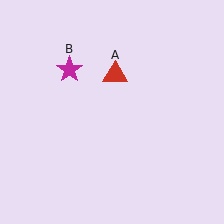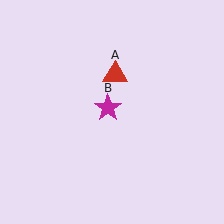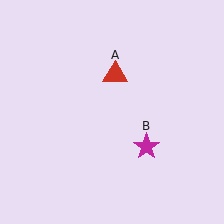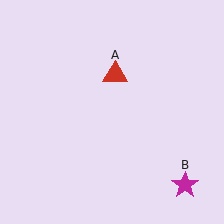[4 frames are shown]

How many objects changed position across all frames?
1 object changed position: magenta star (object B).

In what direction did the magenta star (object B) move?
The magenta star (object B) moved down and to the right.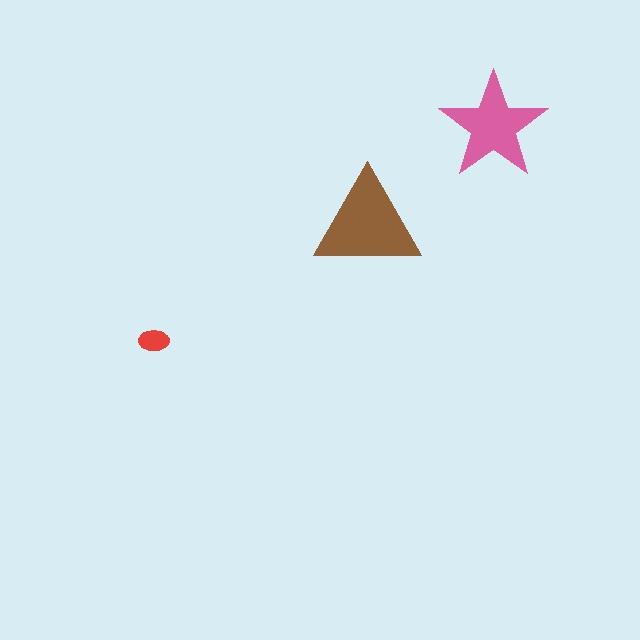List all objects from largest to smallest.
The brown triangle, the pink star, the red ellipse.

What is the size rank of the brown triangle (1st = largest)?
1st.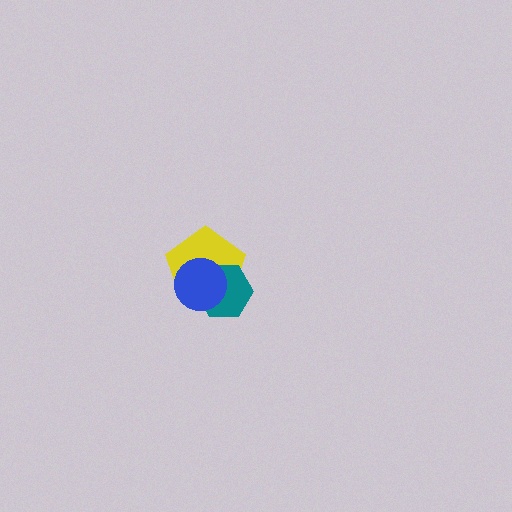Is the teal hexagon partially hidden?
Yes, it is partially covered by another shape.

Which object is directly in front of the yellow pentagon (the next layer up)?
The teal hexagon is directly in front of the yellow pentagon.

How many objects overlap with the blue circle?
2 objects overlap with the blue circle.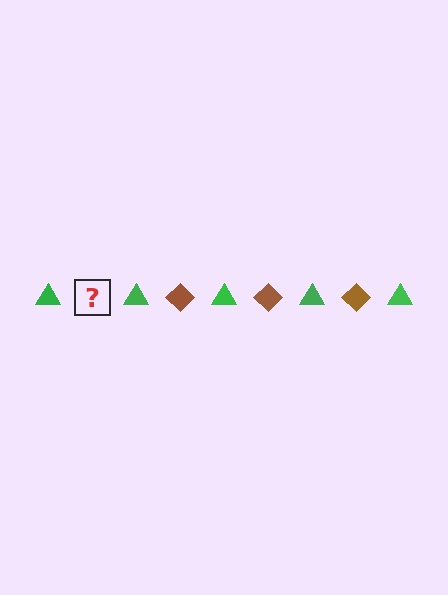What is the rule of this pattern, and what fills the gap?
The rule is that the pattern alternates between green triangle and brown diamond. The gap should be filled with a brown diamond.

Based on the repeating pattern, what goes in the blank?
The blank should be a brown diamond.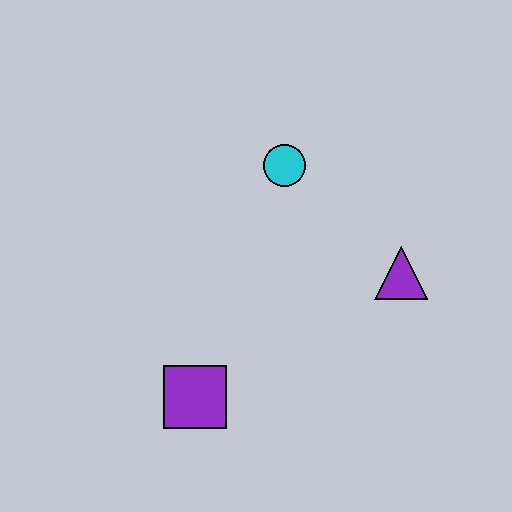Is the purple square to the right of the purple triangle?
No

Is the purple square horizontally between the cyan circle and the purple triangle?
No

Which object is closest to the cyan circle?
The purple triangle is closest to the cyan circle.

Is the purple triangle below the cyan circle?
Yes